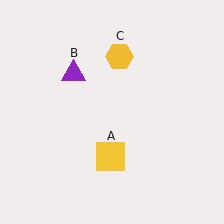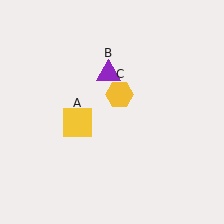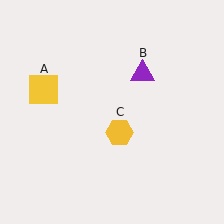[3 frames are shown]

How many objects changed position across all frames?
3 objects changed position: yellow square (object A), purple triangle (object B), yellow hexagon (object C).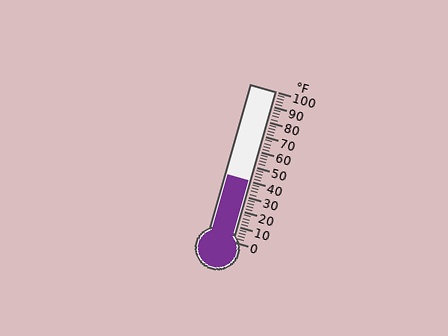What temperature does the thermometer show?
The thermometer shows approximately 40°F.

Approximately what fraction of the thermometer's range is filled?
The thermometer is filled to approximately 40% of its range.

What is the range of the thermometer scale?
The thermometer scale ranges from 0°F to 100°F.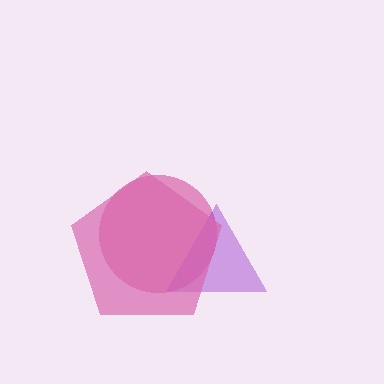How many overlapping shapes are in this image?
There are 3 overlapping shapes in the image.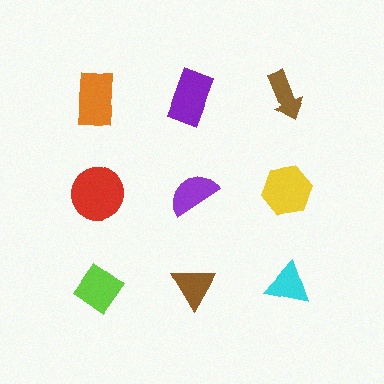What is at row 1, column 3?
A brown arrow.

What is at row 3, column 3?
A cyan triangle.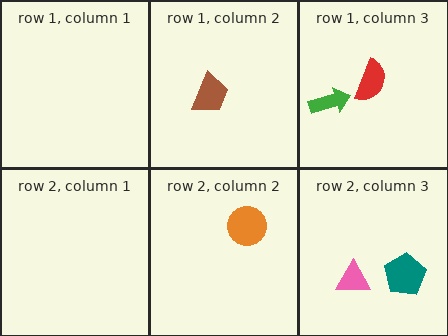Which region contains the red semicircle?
The row 1, column 3 region.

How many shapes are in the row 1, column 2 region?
1.